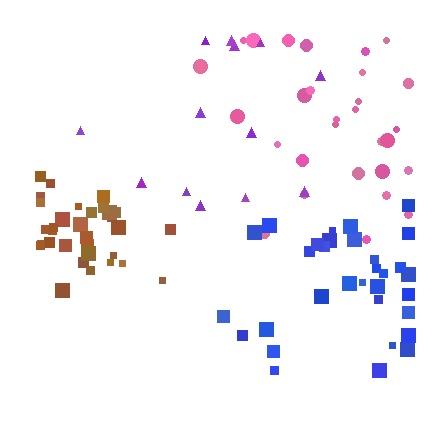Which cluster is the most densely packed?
Brown.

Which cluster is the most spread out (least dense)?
Purple.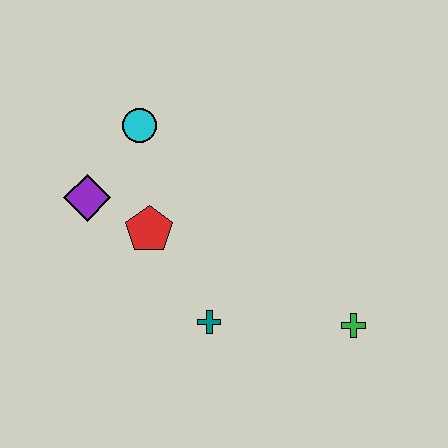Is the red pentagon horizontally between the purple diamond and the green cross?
Yes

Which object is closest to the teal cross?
The red pentagon is closest to the teal cross.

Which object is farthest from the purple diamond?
The green cross is farthest from the purple diamond.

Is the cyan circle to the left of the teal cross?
Yes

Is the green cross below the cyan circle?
Yes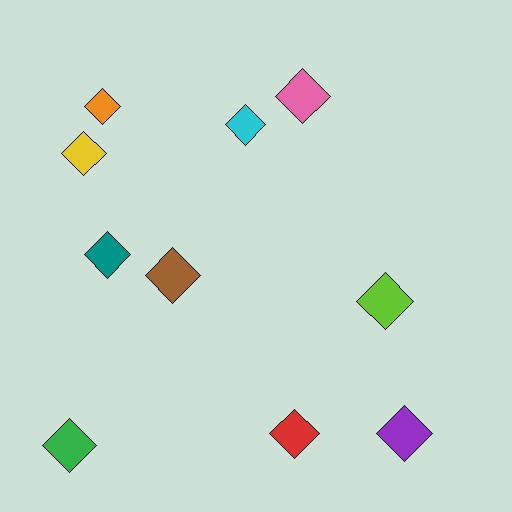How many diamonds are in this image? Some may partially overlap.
There are 10 diamonds.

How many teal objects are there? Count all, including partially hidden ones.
There is 1 teal object.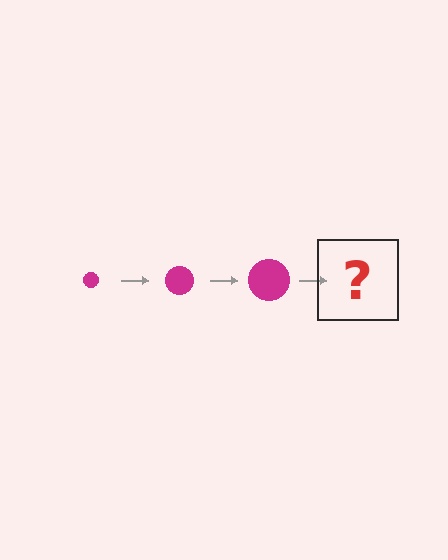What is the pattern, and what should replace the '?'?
The pattern is that the circle gets progressively larger each step. The '?' should be a magenta circle, larger than the previous one.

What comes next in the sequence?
The next element should be a magenta circle, larger than the previous one.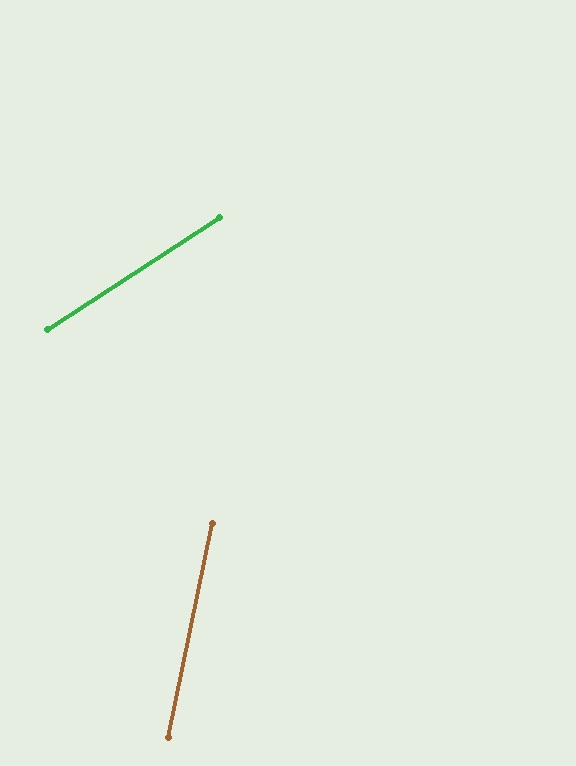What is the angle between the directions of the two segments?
Approximately 46 degrees.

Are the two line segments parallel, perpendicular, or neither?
Neither parallel nor perpendicular — they differ by about 46°.